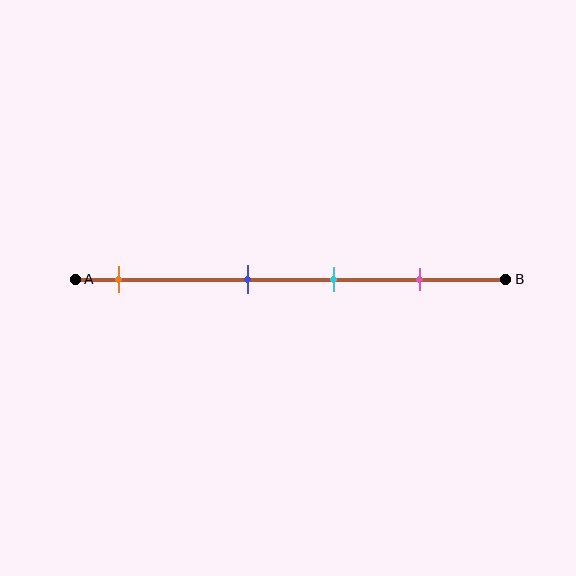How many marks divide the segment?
There are 4 marks dividing the segment.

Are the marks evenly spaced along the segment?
No, the marks are not evenly spaced.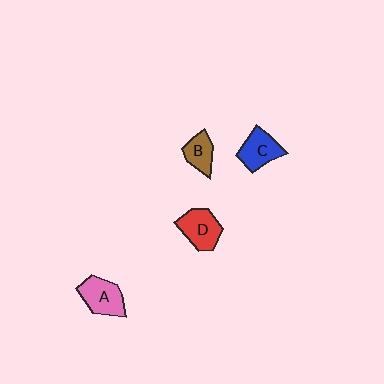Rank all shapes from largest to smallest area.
From largest to smallest: A (pink), D (red), C (blue), B (brown).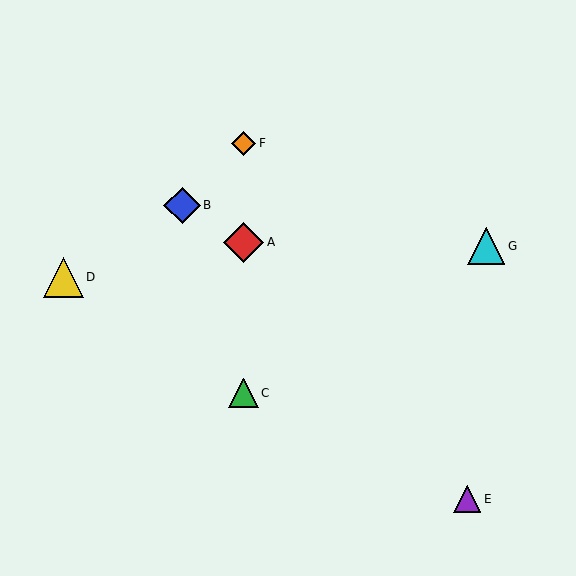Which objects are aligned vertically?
Objects A, C, F are aligned vertically.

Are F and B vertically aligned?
No, F is at x≈244 and B is at x≈182.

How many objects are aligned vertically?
3 objects (A, C, F) are aligned vertically.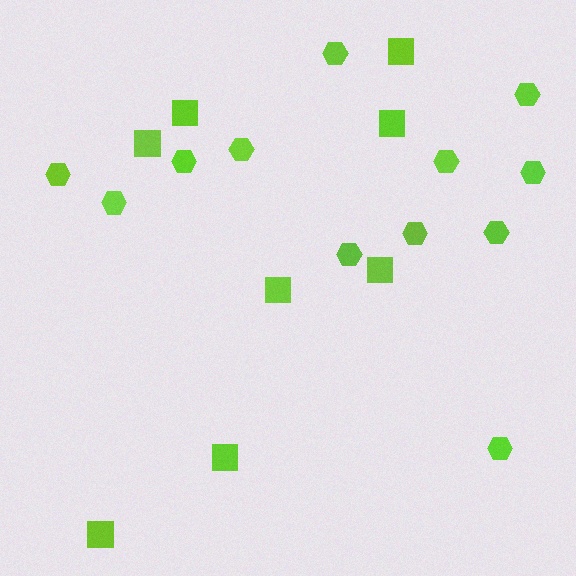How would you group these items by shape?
There are 2 groups: one group of squares (8) and one group of hexagons (12).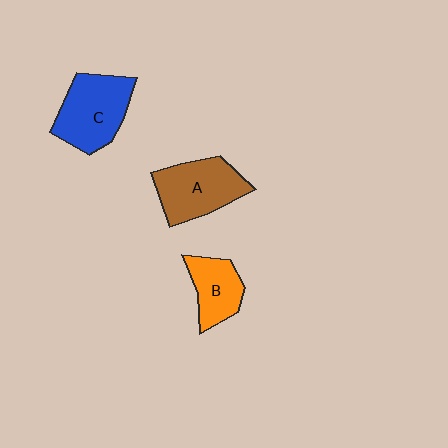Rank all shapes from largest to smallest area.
From largest to smallest: C (blue), A (brown), B (orange).